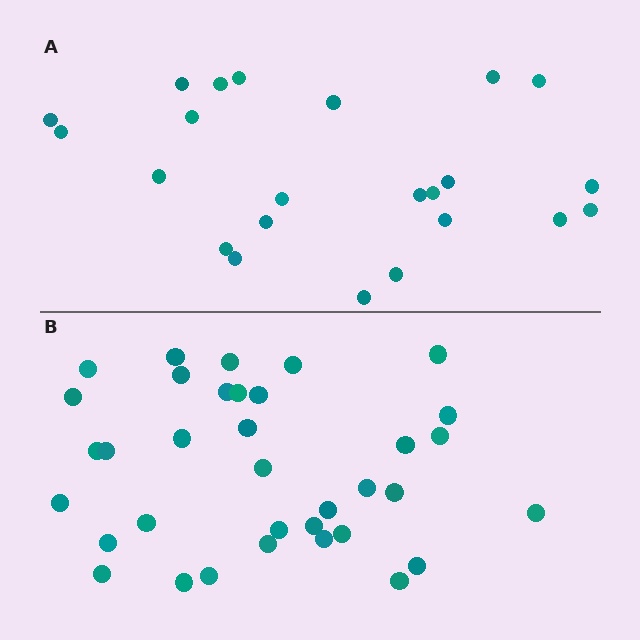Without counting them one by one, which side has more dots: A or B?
Region B (the bottom region) has more dots.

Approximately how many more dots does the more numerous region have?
Region B has roughly 12 or so more dots than region A.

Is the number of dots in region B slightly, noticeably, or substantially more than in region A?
Region B has substantially more. The ratio is roughly 1.5 to 1.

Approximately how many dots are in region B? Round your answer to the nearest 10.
About 40 dots. (The exact count is 35, which rounds to 40.)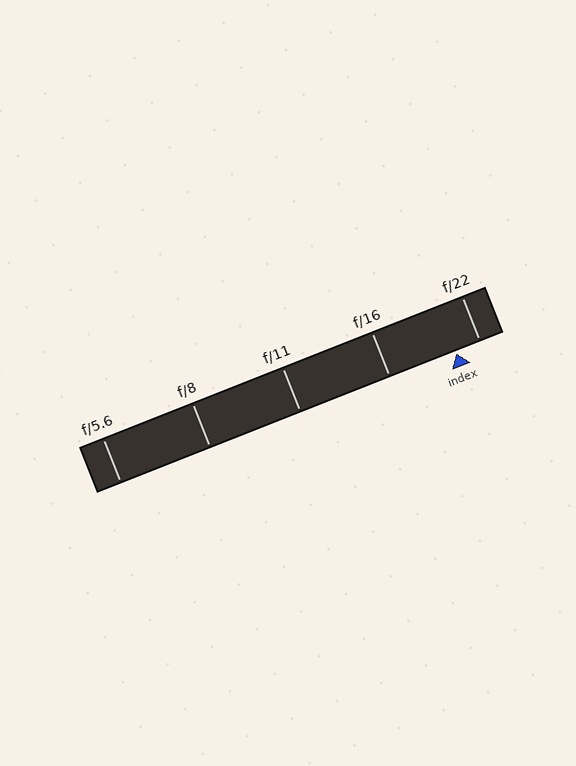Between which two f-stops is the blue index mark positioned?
The index mark is between f/16 and f/22.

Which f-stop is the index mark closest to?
The index mark is closest to f/22.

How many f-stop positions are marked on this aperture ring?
There are 5 f-stop positions marked.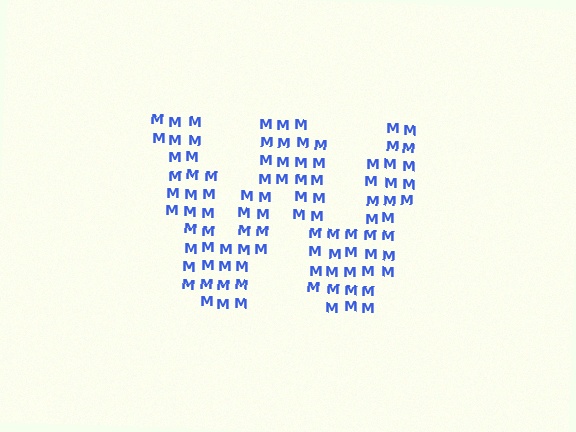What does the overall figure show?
The overall figure shows the letter W.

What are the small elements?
The small elements are letter M's.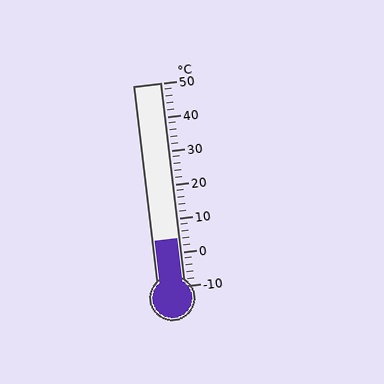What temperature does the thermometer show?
The thermometer shows approximately 4°C.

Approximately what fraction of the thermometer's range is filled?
The thermometer is filled to approximately 25% of its range.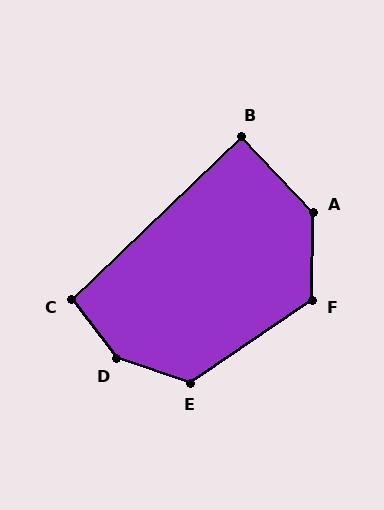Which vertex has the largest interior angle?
D, at approximately 146 degrees.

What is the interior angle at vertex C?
Approximately 97 degrees (obtuse).